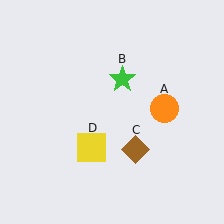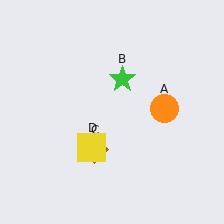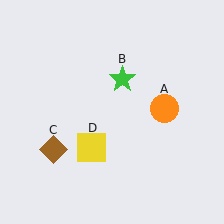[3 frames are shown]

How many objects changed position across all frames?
1 object changed position: brown diamond (object C).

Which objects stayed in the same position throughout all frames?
Orange circle (object A) and green star (object B) and yellow square (object D) remained stationary.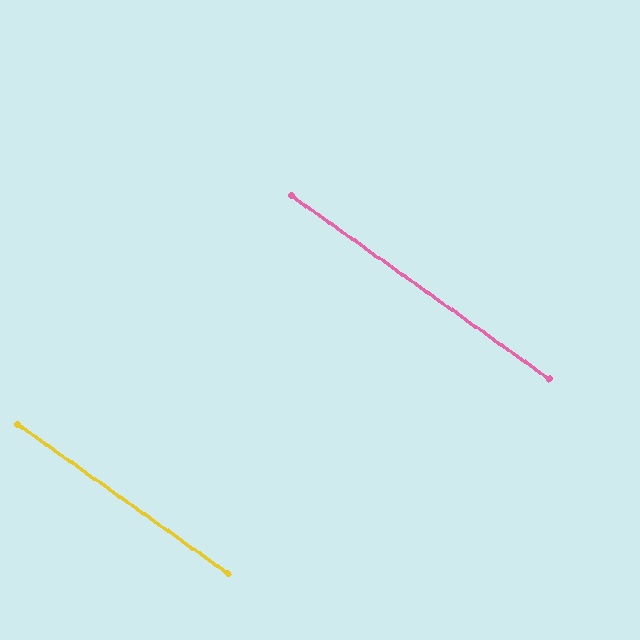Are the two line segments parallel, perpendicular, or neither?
Parallel — their directions differ by only 0.0°.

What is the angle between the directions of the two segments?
Approximately 0 degrees.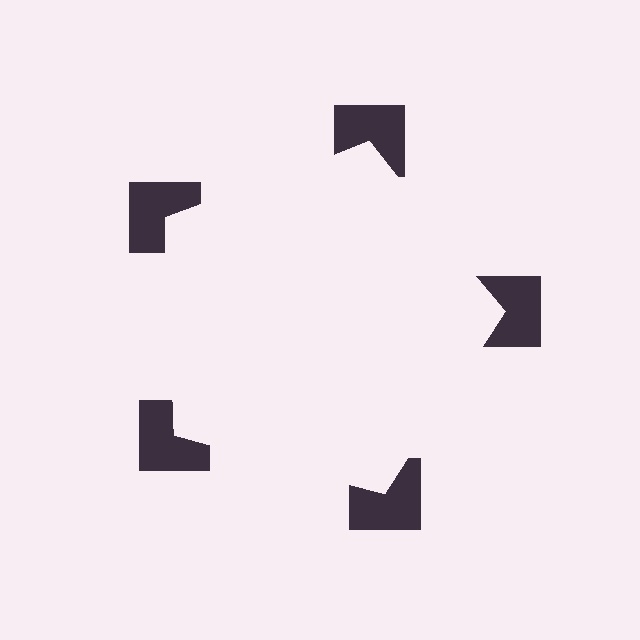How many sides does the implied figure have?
5 sides.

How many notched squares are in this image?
There are 5 — one at each vertex of the illusory pentagon.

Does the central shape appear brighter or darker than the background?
It typically appears slightly brighter than the background, even though no actual brightness change is drawn.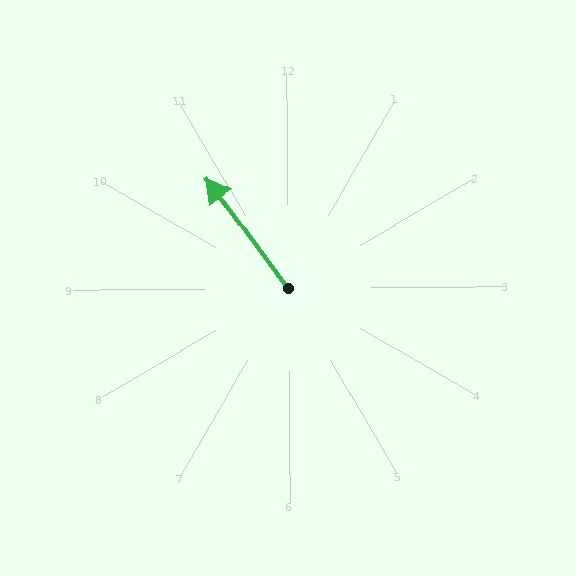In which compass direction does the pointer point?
Northwest.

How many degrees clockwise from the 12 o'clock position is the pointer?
Approximately 324 degrees.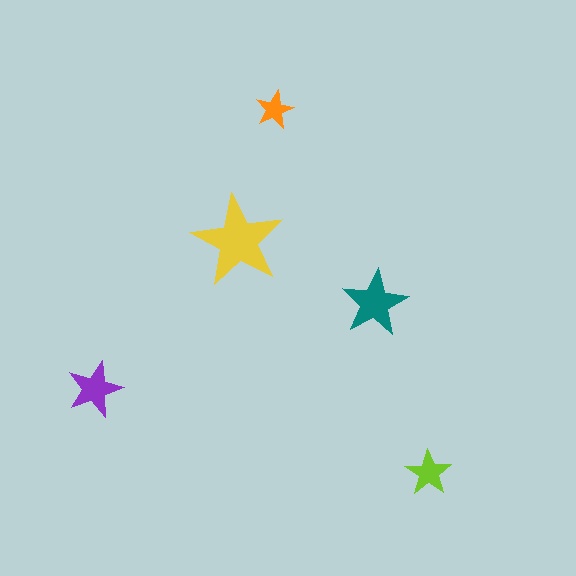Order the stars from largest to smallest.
the yellow one, the teal one, the purple one, the lime one, the orange one.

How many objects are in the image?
There are 5 objects in the image.